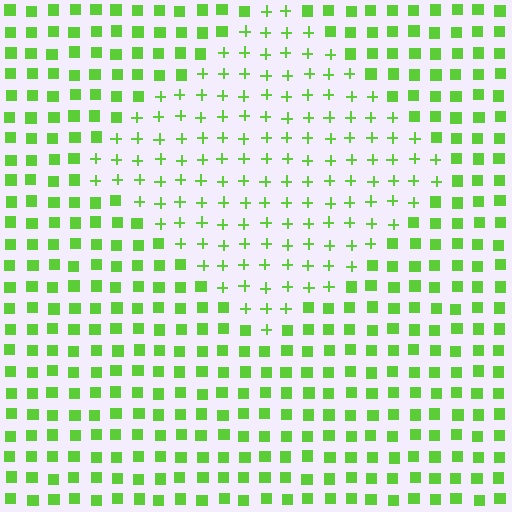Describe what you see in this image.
The image is filled with small lime elements arranged in a uniform grid. A diamond-shaped region contains plus signs, while the surrounding area contains squares. The boundary is defined purely by the change in element shape.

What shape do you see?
I see a diamond.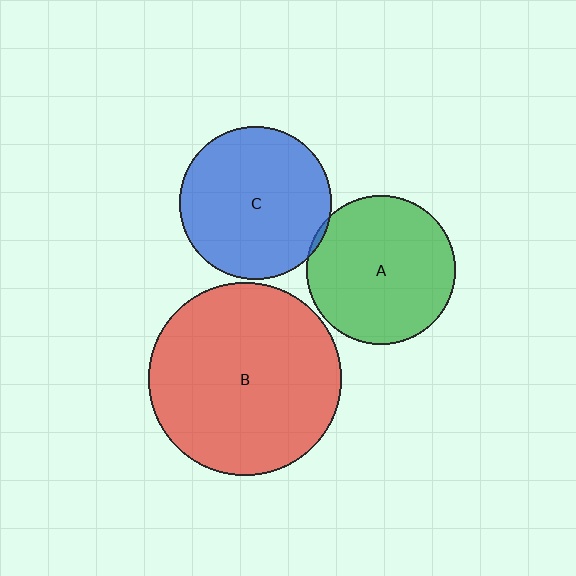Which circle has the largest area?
Circle B (red).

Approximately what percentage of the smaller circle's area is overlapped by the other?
Approximately 5%.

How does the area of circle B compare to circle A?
Approximately 1.7 times.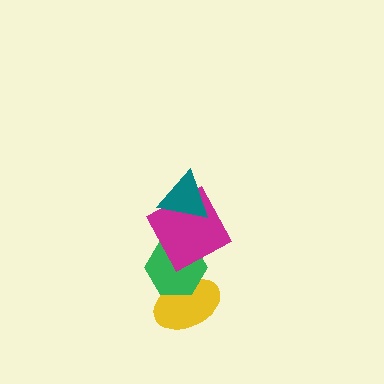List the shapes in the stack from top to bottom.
From top to bottom: the teal triangle, the magenta square, the green hexagon, the yellow ellipse.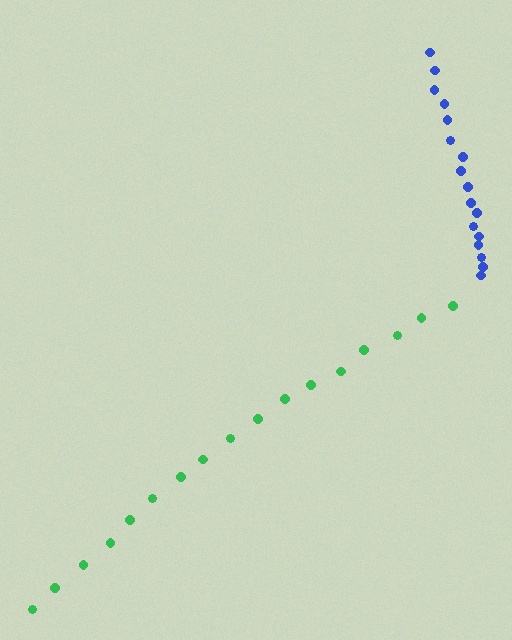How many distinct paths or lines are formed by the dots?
There are 2 distinct paths.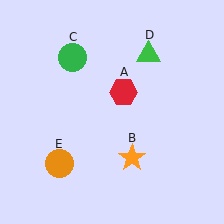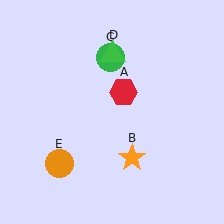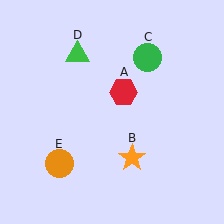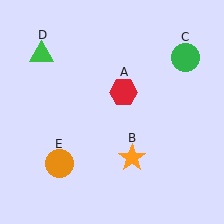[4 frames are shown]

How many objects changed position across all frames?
2 objects changed position: green circle (object C), green triangle (object D).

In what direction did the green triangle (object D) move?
The green triangle (object D) moved left.